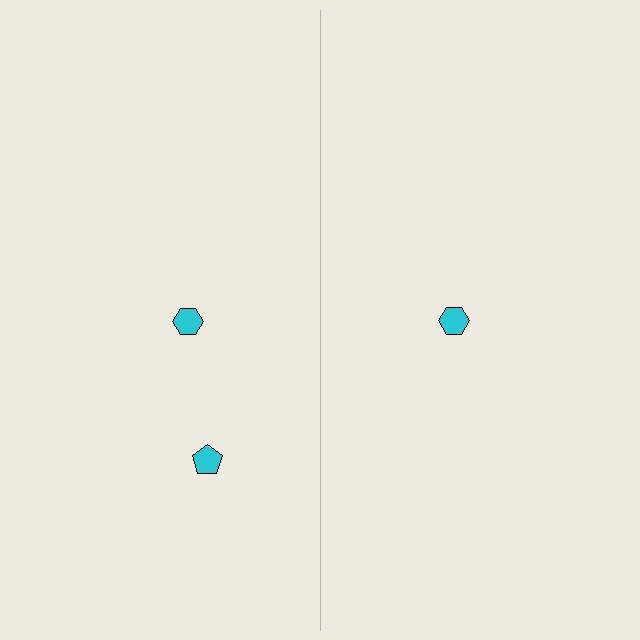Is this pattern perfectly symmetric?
No, the pattern is not perfectly symmetric. A cyan pentagon is missing from the right side.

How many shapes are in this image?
There are 3 shapes in this image.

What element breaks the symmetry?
A cyan pentagon is missing from the right side.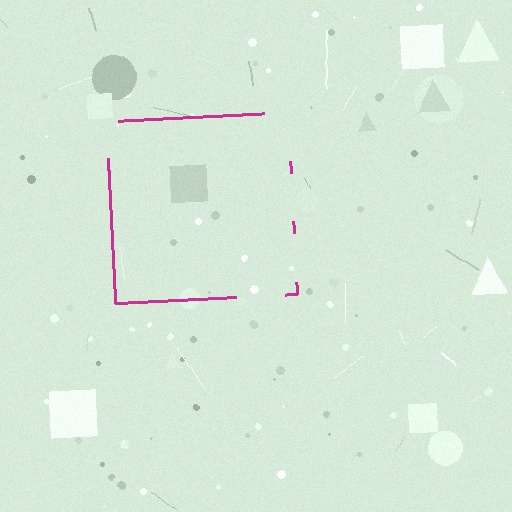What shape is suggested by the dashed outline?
The dashed outline suggests a square.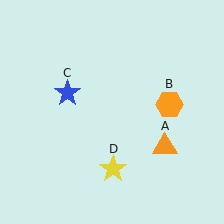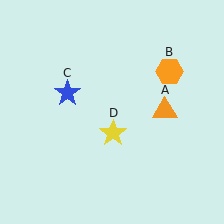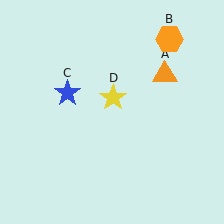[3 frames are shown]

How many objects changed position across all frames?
3 objects changed position: orange triangle (object A), orange hexagon (object B), yellow star (object D).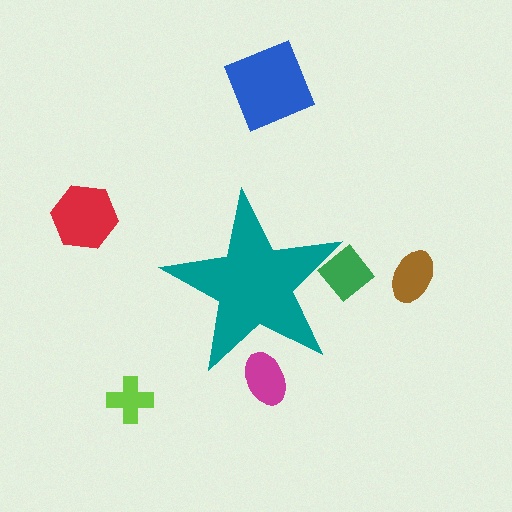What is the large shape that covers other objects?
A teal star.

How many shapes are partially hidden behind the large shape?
2 shapes are partially hidden.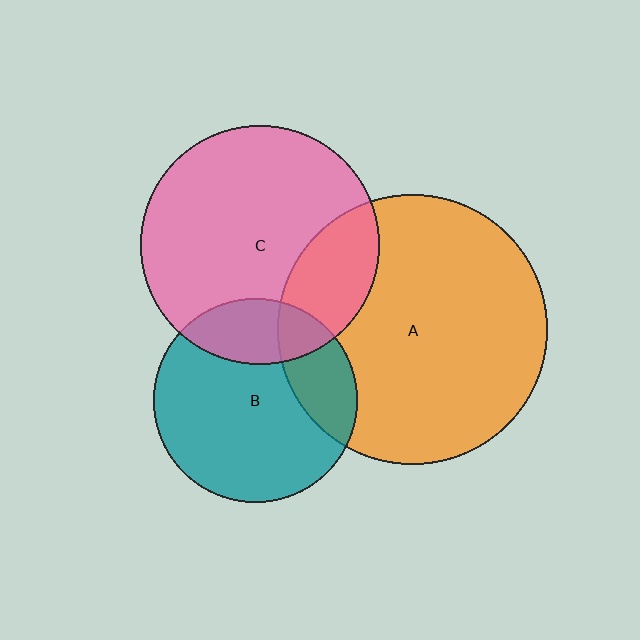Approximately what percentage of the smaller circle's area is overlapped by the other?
Approximately 20%.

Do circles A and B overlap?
Yes.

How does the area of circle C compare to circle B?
Approximately 1.4 times.